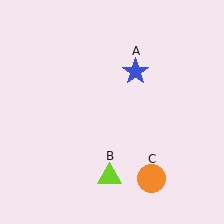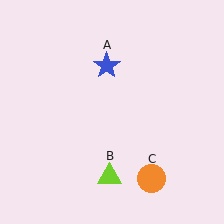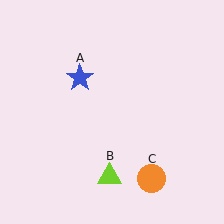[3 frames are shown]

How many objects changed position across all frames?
1 object changed position: blue star (object A).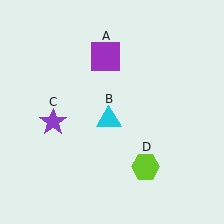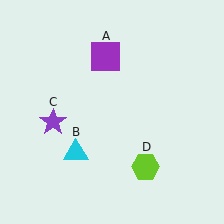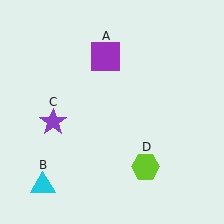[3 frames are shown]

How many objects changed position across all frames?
1 object changed position: cyan triangle (object B).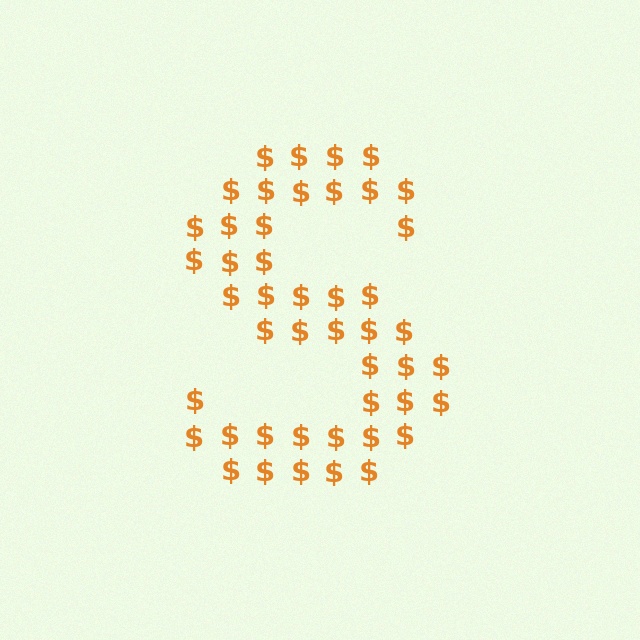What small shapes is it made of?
It is made of small dollar signs.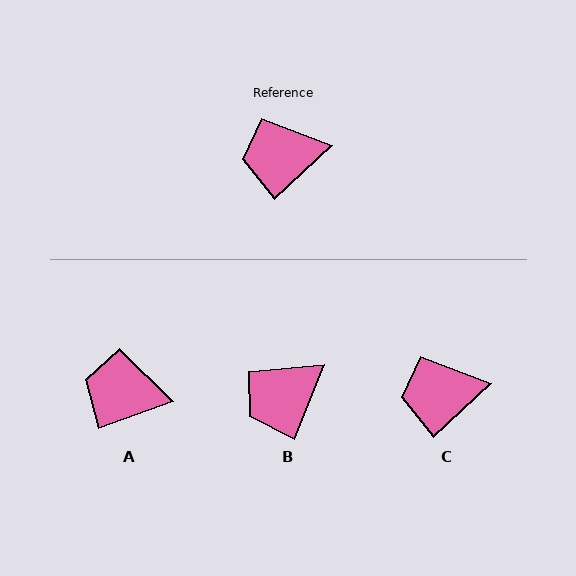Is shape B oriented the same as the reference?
No, it is off by about 25 degrees.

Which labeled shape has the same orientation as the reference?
C.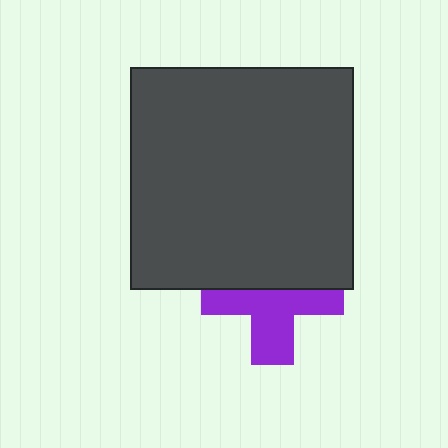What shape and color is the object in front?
The object in front is a dark gray square.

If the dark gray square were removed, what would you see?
You would see the complete purple cross.